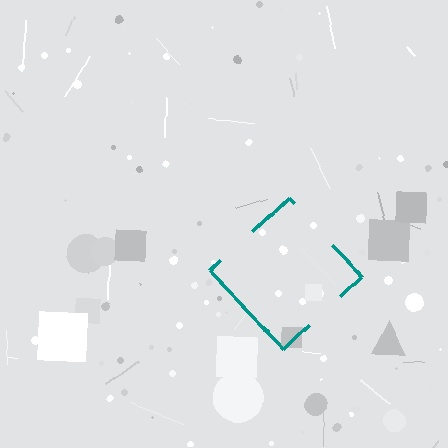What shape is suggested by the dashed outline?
The dashed outline suggests a diamond.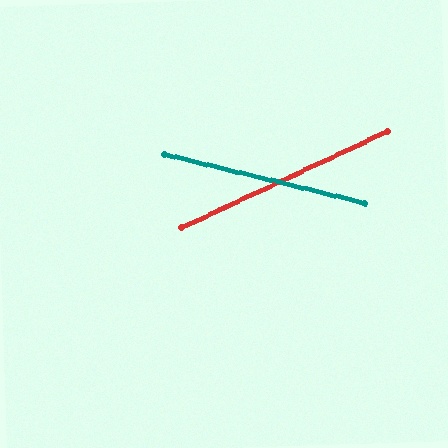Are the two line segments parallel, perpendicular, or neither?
Neither parallel nor perpendicular — they differ by about 39°.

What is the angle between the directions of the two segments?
Approximately 39 degrees.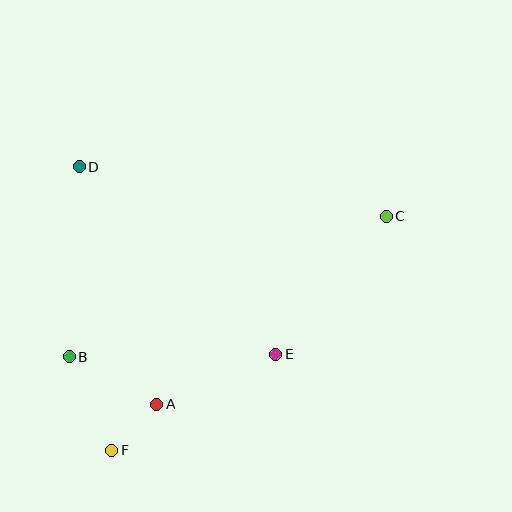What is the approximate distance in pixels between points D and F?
The distance between D and F is approximately 285 pixels.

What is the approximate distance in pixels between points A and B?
The distance between A and B is approximately 99 pixels.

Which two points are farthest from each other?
Points C and F are farthest from each other.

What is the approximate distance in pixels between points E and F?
The distance between E and F is approximately 190 pixels.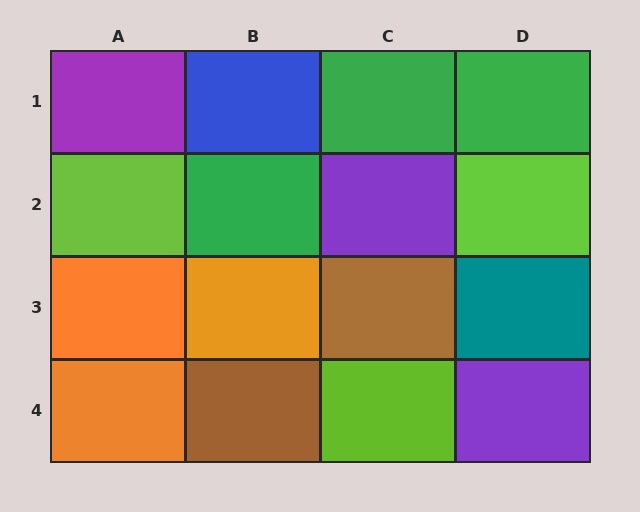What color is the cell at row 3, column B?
Orange.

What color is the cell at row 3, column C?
Brown.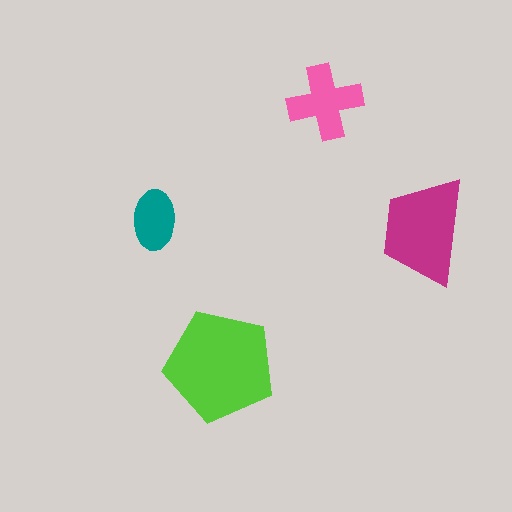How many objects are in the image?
There are 4 objects in the image.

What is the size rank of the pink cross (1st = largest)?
3rd.